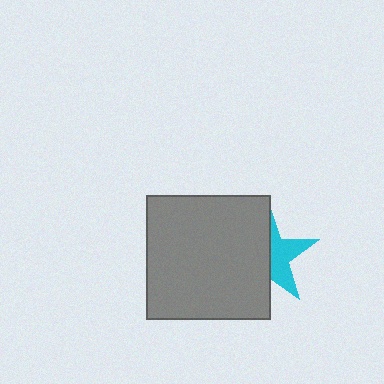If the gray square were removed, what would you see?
You would see the complete cyan star.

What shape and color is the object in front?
The object in front is a gray square.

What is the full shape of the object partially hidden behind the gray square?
The partially hidden object is a cyan star.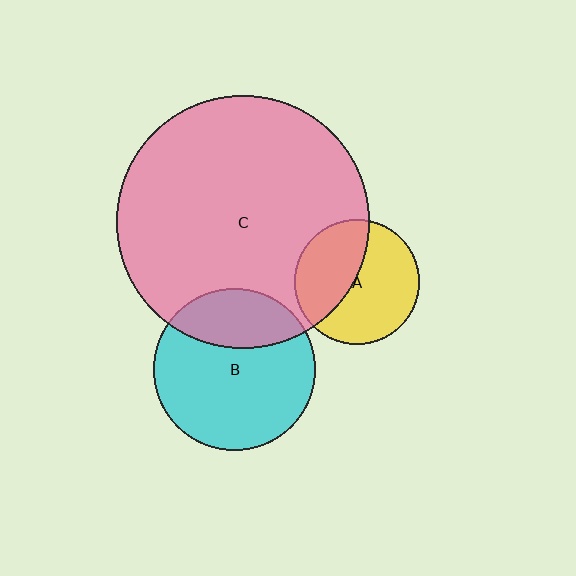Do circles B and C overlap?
Yes.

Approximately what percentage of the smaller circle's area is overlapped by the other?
Approximately 30%.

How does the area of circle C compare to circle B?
Approximately 2.4 times.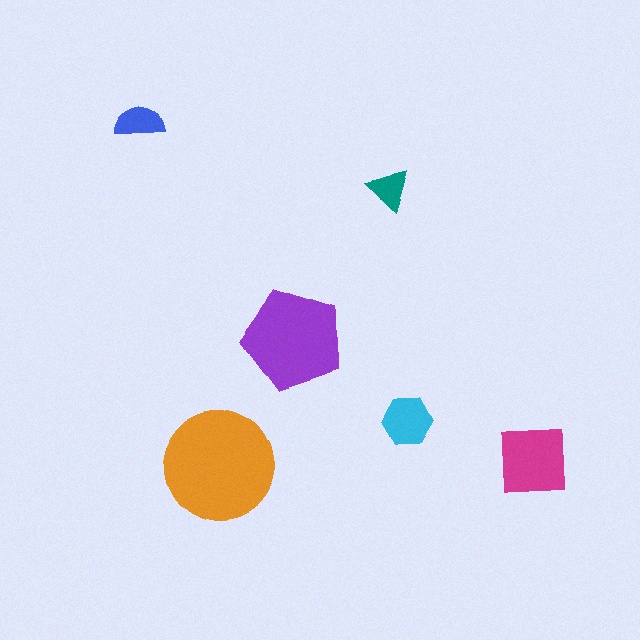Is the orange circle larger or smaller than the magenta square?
Larger.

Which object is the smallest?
The teal triangle.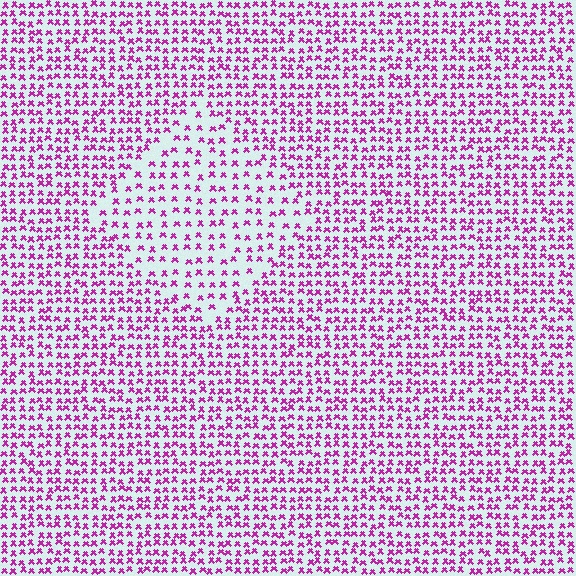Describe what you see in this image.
The image contains small magenta elements arranged at two different densities. A diamond-shaped region is visible where the elements are less densely packed than the surrounding area.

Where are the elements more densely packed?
The elements are more densely packed outside the diamond boundary.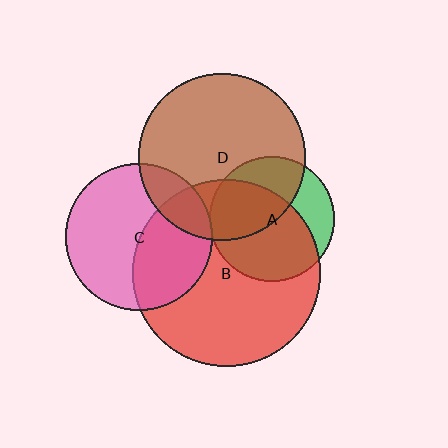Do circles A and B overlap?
Yes.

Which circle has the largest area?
Circle B (red).